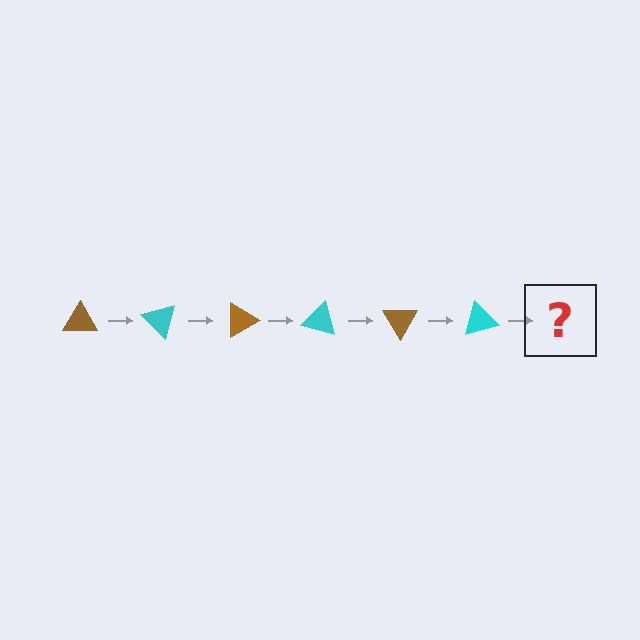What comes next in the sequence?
The next element should be a brown triangle, rotated 270 degrees from the start.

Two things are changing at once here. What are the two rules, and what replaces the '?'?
The two rules are that it rotates 45 degrees each step and the color cycles through brown and cyan. The '?' should be a brown triangle, rotated 270 degrees from the start.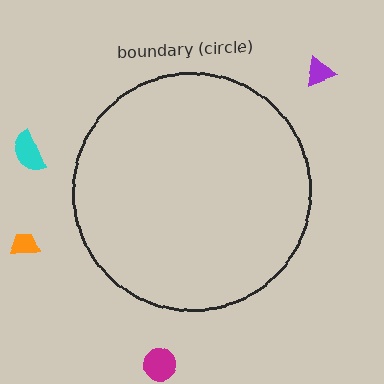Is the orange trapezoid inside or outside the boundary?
Outside.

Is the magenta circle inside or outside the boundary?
Outside.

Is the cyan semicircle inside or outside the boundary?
Outside.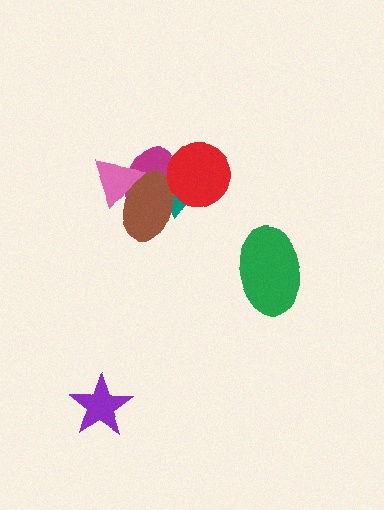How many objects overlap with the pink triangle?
2 objects overlap with the pink triangle.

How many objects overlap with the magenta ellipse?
4 objects overlap with the magenta ellipse.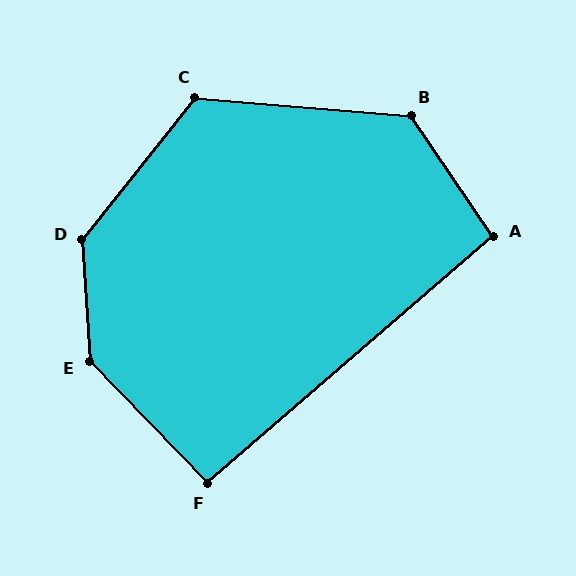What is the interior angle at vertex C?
Approximately 124 degrees (obtuse).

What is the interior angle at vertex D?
Approximately 138 degrees (obtuse).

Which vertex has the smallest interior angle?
F, at approximately 93 degrees.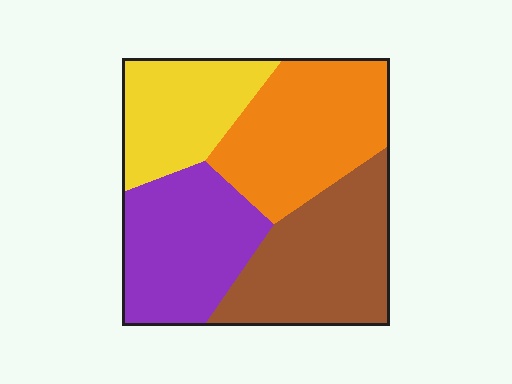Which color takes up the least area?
Yellow, at roughly 20%.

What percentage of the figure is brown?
Brown takes up about one quarter (1/4) of the figure.